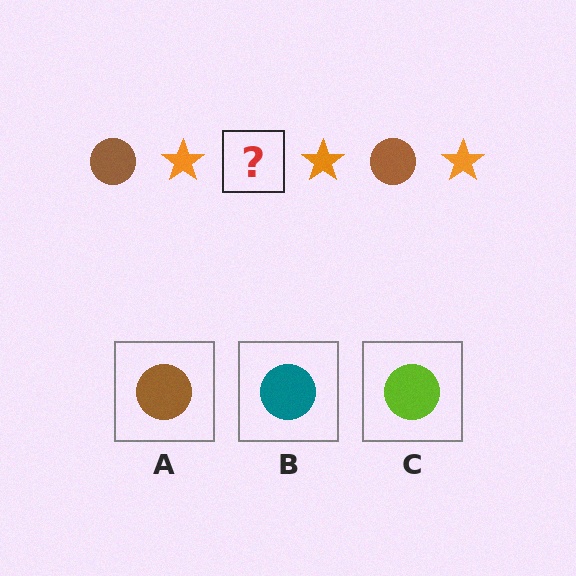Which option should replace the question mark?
Option A.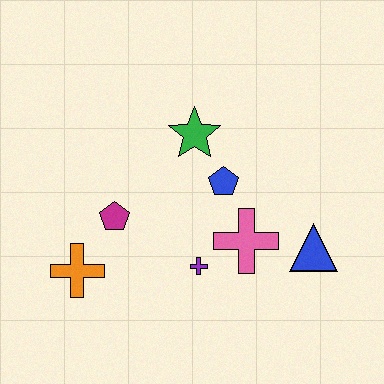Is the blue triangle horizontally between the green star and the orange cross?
No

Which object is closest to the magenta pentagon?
The orange cross is closest to the magenta pentagon.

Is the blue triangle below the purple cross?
No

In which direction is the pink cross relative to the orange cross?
The pink cross is to the right of the orange cross.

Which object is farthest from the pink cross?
The orange cross is farthest from the pink cross.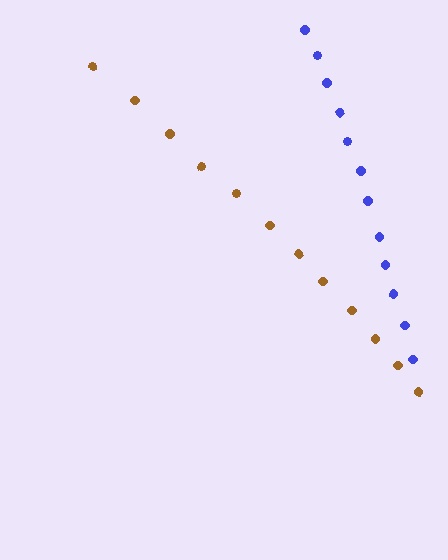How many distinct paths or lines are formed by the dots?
There are 2 distinct paths.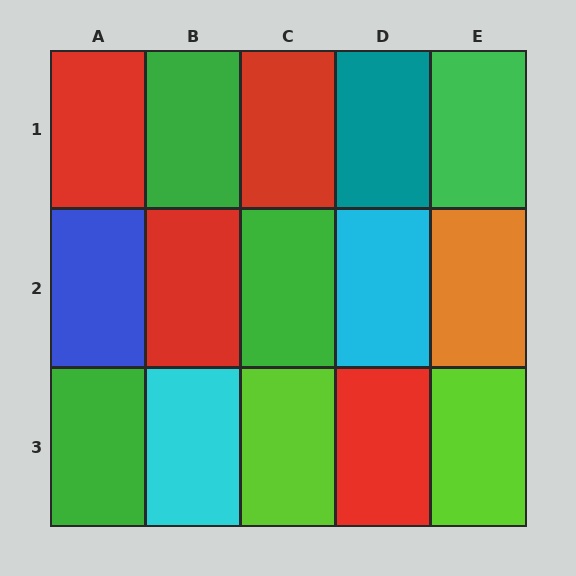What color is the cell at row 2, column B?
Red.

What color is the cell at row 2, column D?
Cyan.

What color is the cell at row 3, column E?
Lime.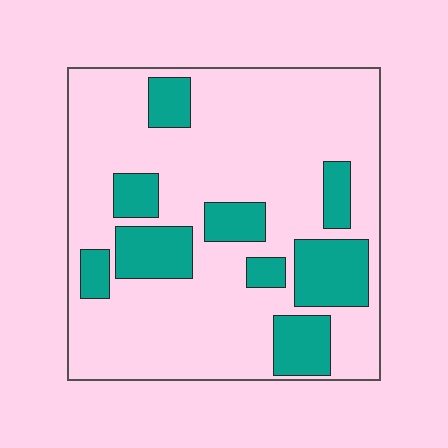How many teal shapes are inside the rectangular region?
9.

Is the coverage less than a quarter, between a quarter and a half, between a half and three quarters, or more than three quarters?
Less than a quarter.